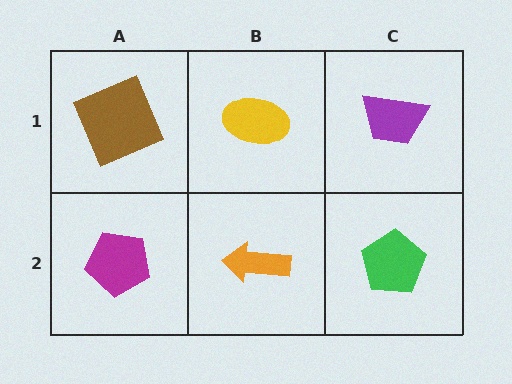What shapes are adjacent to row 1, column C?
A green pentagon (row 2, column C), a yellow ellipse (row 1, column B).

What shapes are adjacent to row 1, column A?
A magenta pentagon (row 2, column A), a yellow ellipse (row 1, column B).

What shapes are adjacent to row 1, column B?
An orange arrow (row 2, column B), a brown square (row 1, column A), a purple trapezoid (row 1, column C).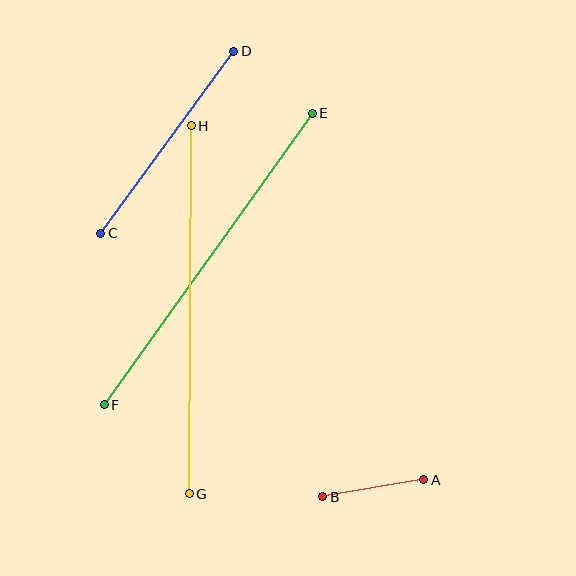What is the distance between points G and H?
The distance is approximately 368 pixels.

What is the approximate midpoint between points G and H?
The midpoint is at approximately (190, 310) pixels.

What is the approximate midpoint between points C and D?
The midpoint is at approximately (167, 142) pixels.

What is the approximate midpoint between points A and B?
The midpoint is at approximately (373, 488) pixels.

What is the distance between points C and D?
The distance is approximately 226 pixels.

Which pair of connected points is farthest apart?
Points G and H are farthest apart.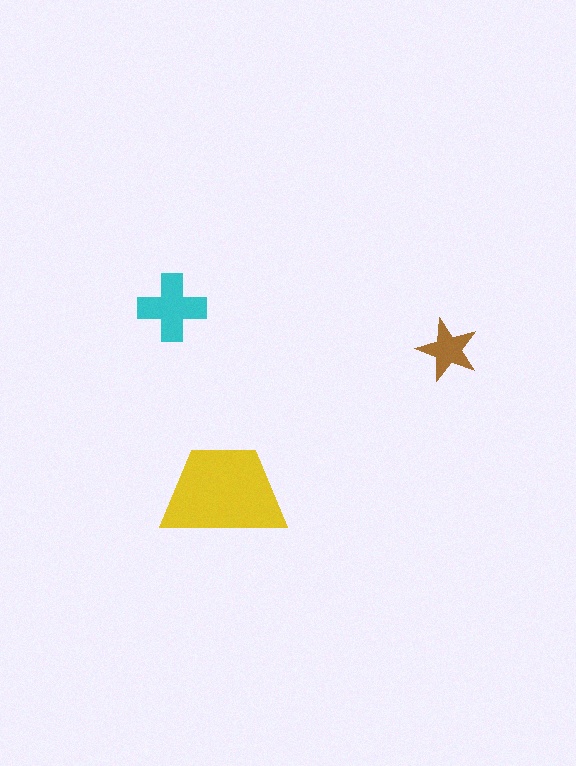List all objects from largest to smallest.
The yellow trapezoid, the cyan cross, the brown star.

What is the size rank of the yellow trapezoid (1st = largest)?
1st.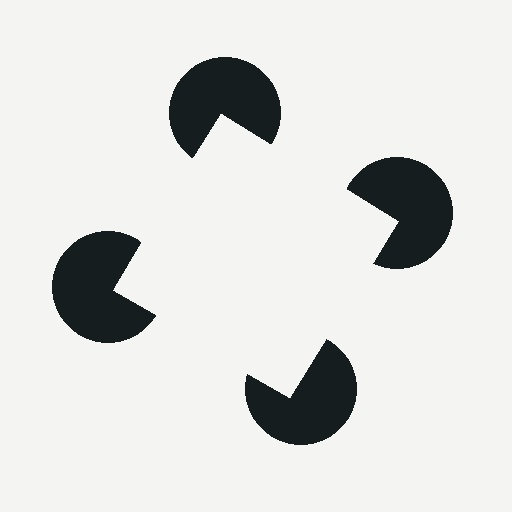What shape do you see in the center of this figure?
An illusory square — its edges are inferred from the aligned wedge cuts in the pac-man discs, not physically drawn.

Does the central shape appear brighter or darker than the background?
It typically appears slightly brighter than the background, even though no actual brightness change is drawn.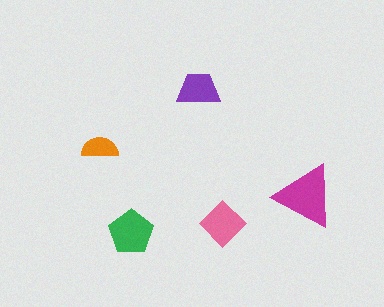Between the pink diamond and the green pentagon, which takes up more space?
The green pentagon.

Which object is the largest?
The magenta triangle.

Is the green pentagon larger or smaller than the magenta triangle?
Smaller.